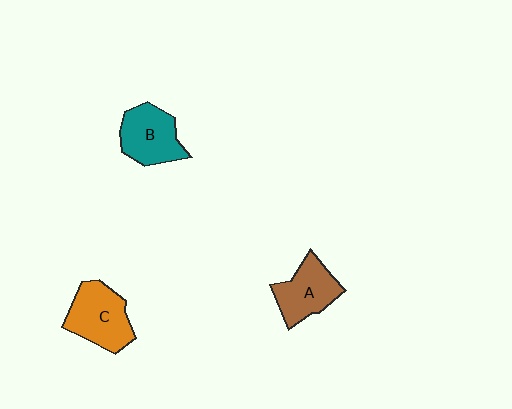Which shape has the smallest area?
Shape A (brown).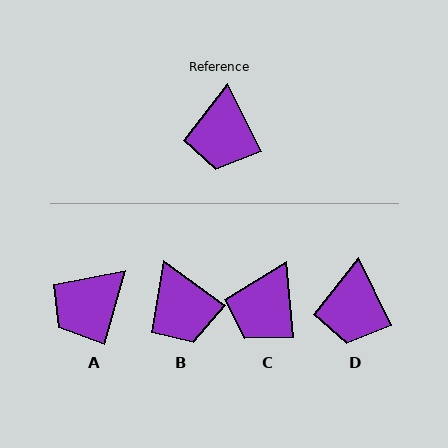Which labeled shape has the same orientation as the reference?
D.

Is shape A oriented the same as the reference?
No, it is off by about 41 degrees.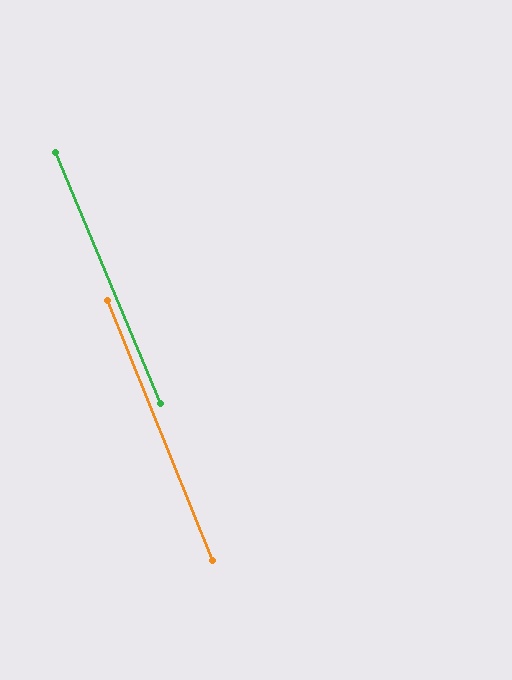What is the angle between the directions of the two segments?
Approximately 1 degree.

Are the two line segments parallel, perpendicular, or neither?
Parallel — their directions differ by only 0.6°.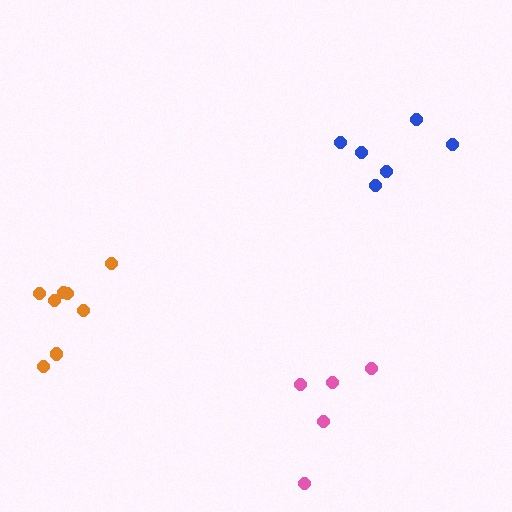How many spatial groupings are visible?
There are 3 spatial groupings.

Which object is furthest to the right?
The blue cluster is rightmost.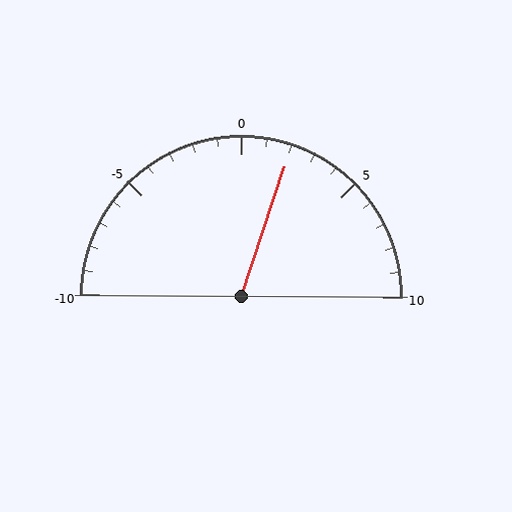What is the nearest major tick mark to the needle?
The nearest major tick mark is 0.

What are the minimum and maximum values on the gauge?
The gauge ranges from -10 to 10.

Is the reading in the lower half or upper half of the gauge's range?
The reading is in the upper half of the range (-10 to 10).